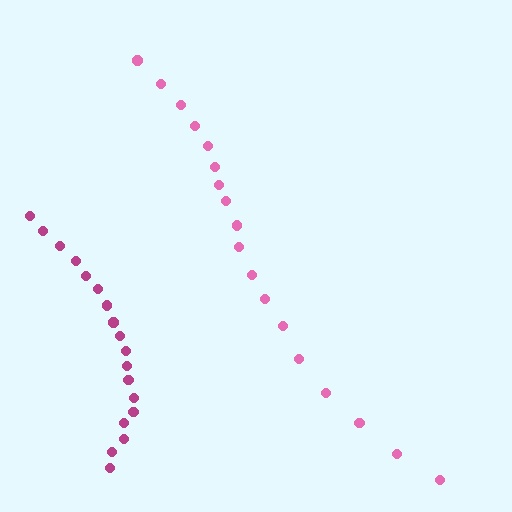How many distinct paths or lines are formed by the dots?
There are 2 distinct paths.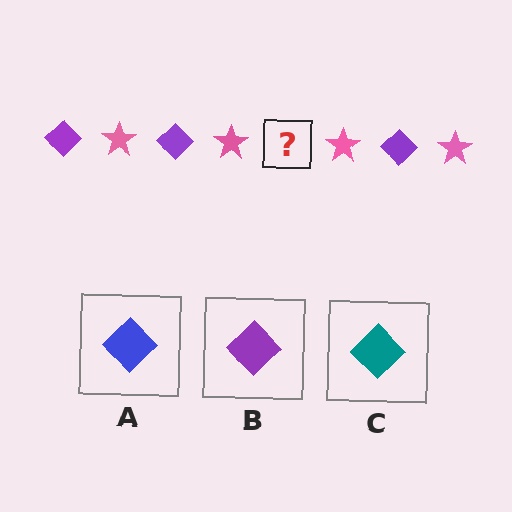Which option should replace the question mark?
Option B.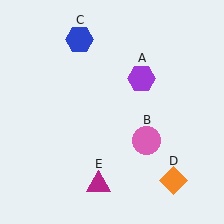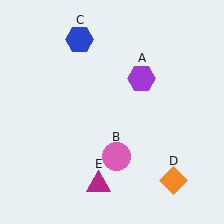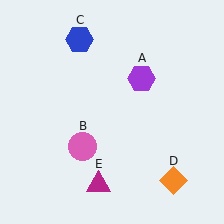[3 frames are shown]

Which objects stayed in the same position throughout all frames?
Purple hexagon (object A) and blue hexagon (object C) and orange diamond (object D) and magenta triangle (object E) remained stationary.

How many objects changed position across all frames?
1 object changed position: pink circle (object B).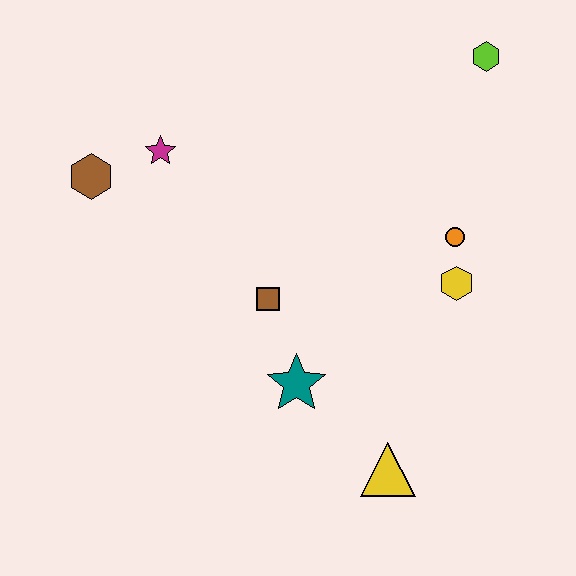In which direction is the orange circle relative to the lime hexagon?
The orange circle is below the lime hexagon.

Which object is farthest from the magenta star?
The yellow triangle is farthest from the magenta star.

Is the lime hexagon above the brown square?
Yes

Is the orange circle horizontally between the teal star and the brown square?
No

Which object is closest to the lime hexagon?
The orange circle is closest to the lime hexagon.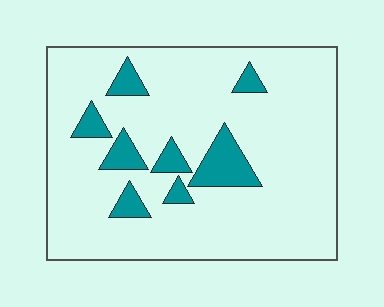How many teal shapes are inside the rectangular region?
8.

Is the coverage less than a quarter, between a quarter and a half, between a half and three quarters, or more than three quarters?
Less than a quarter.